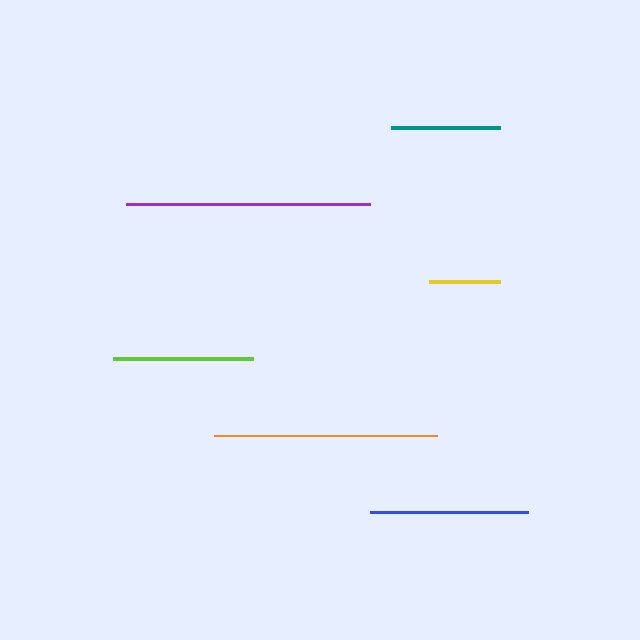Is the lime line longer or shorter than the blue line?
The blue line is longer than the lime line.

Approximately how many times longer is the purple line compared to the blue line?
The purple line is approximately 1.5 times the length of the blue line.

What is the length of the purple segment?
The purple segment is approximately 243 pixels long.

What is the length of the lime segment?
The lime segment is approximately 140 pixels long.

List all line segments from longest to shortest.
From longest to shortest: purple, orange, blue, lime, teal, yellow.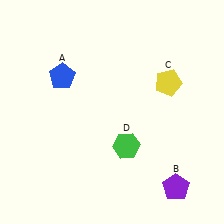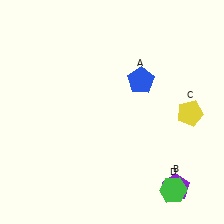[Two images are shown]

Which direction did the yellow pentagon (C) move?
The yellow pentagon (C) moved down.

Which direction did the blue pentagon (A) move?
The blue pentagon (A) moved right.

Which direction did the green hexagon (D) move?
The green hexagon (D) moved right.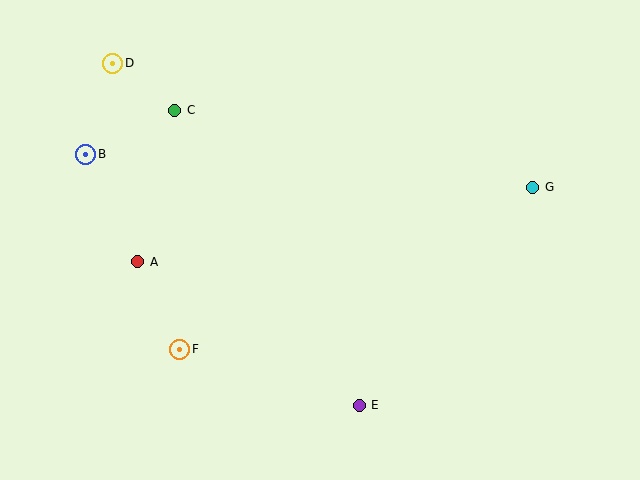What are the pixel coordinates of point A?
Point A is at (138, 262).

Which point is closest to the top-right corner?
Point G is closest to the top-right corner.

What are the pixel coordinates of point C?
Point C is at (175, 110).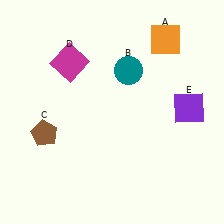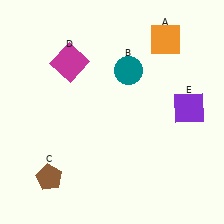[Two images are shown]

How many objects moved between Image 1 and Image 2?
1 object moved between the two images.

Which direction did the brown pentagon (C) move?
The brown pentagon (C) moved down.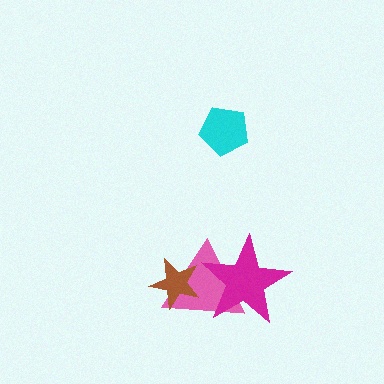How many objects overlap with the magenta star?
1 object overlaps with the magenta star.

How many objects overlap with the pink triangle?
2 objects overlap with the pink triangle.